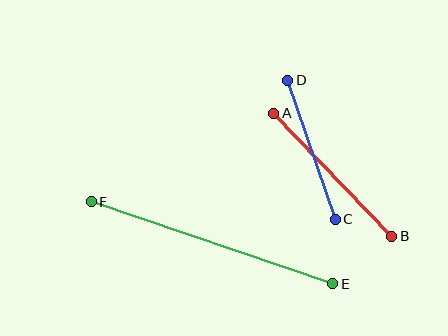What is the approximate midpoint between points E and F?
The midpoint is at approximately (212, 243) pixels.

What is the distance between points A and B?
The distance is approximately 171 pixels.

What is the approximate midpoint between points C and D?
The midpoint is at approximately (311, 150) pixels.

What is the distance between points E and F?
The distance is approximately 255 pixels.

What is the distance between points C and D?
The distance is approximately 147 pixels.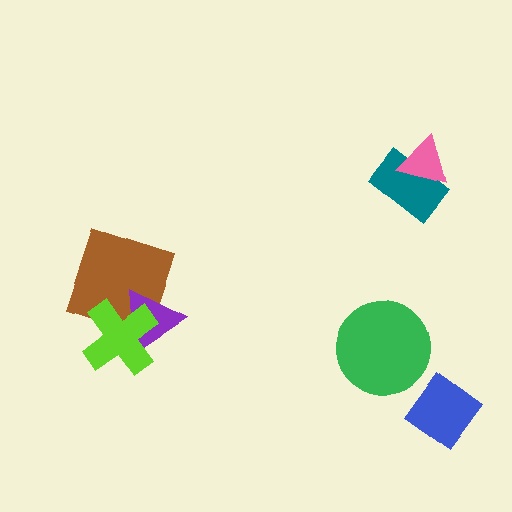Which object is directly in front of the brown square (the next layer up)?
The purple triangle is directly in front of the brown square.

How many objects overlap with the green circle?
0 objects overlap with the green circle.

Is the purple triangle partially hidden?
Yes, it is partially covered by another shape.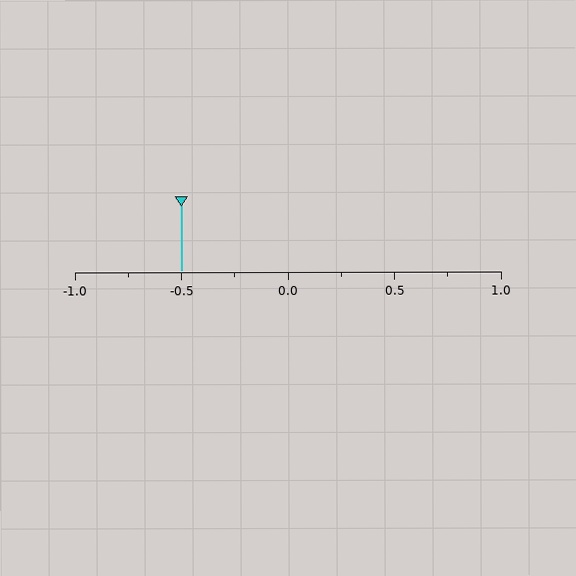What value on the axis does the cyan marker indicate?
The marker indicates approximately -0.5.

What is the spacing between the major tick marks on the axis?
The major ticks are spaced 0.5 apart.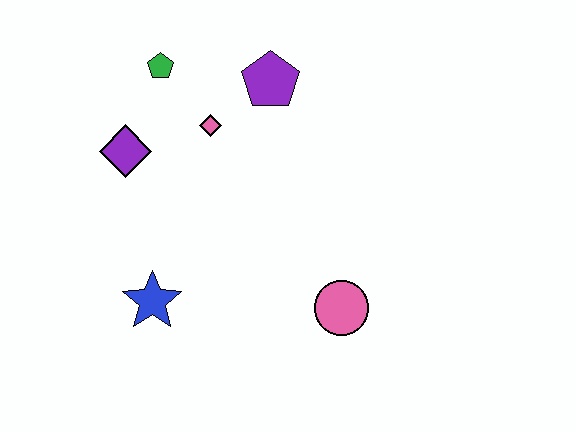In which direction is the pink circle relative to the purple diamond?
The pink circle is to the right of the purple diamond.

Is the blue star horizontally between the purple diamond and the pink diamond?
Yes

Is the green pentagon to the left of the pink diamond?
Yes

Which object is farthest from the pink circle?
The green pentagon is farthest from the pink circle.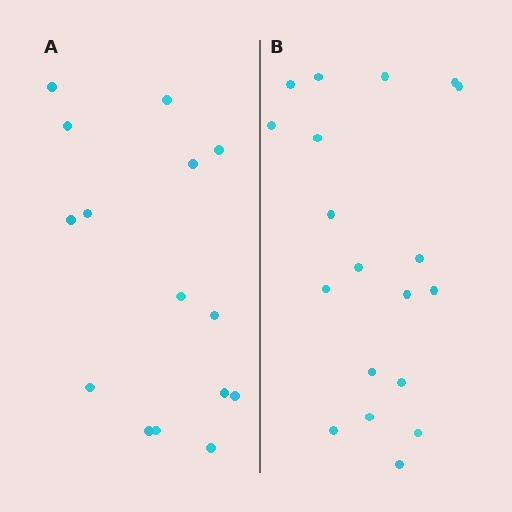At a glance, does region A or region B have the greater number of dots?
Region B (the right region) has more dots.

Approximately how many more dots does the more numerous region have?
Region B has about 4 more dots than region A.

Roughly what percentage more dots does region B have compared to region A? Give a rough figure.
About 25% more.